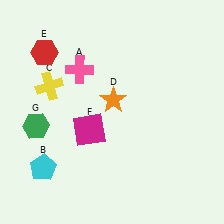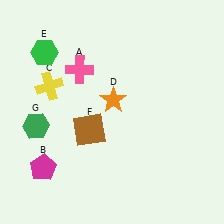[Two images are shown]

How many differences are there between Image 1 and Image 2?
There are 3 differences between the two images.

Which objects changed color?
B changed from cyan to magenta. E changed from red to green. F changed from magenta to brown.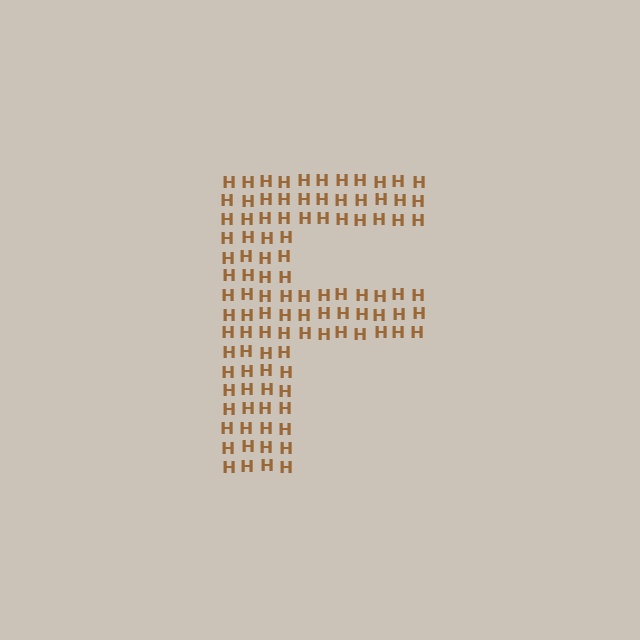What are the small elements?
The small elements are letter H's.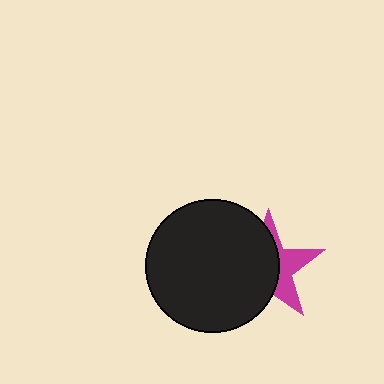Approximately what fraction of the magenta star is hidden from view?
Roughly 61% of the magenta star is hidden behind the black circle.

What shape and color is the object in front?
The object in front is a black circle.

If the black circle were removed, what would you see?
You would see the complete magenta star.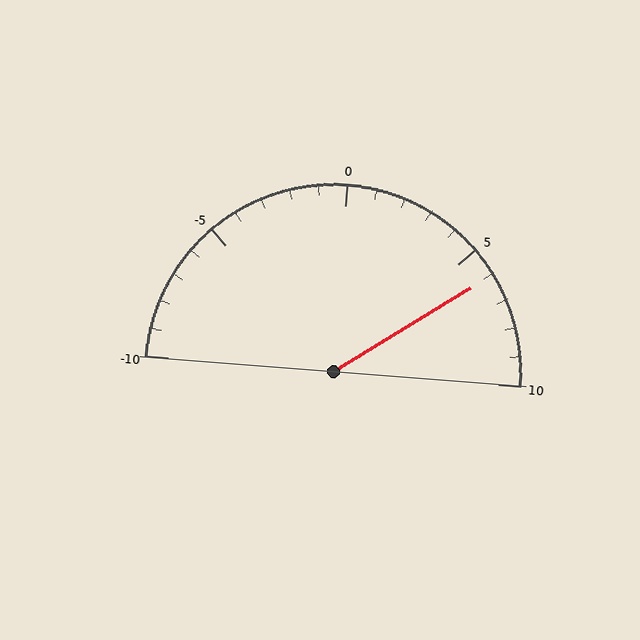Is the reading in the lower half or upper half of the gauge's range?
The reading is in the upper half of the range (-10 to 10).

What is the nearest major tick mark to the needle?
The nearest major tick mark is 5.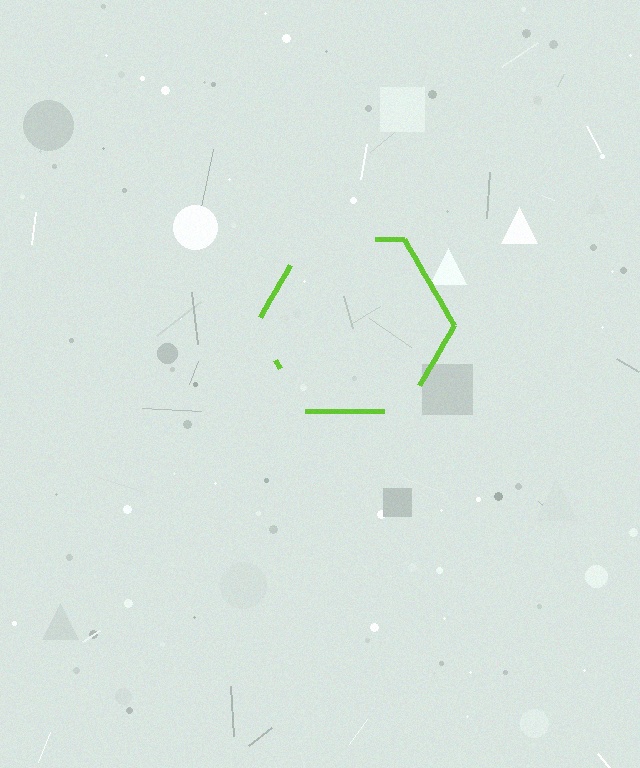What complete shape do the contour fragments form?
The contour fragments form a hexagon.